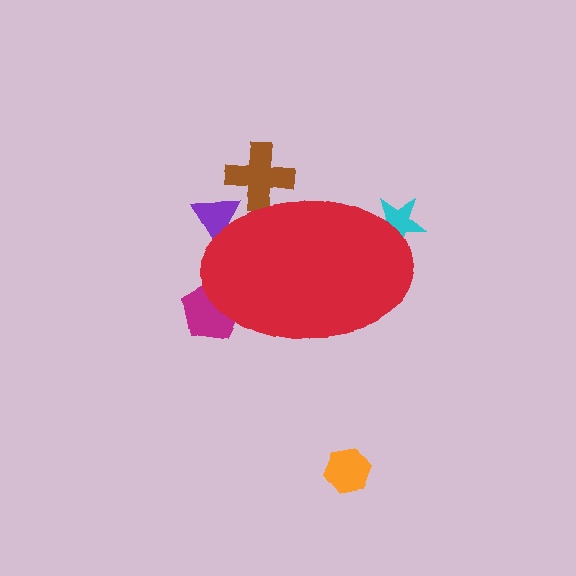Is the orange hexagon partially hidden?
No, the orange hexagon is fully visible.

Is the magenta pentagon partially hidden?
Yes, the magenta pentagon is partially hidden behind the red ellipse.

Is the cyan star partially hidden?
Yes, the cyan star is partially hidden behind the red ellipse.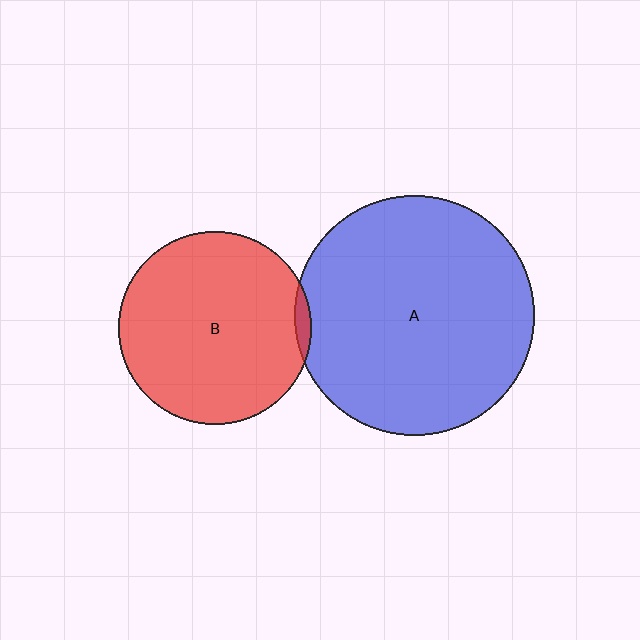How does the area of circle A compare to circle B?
Approximately 1.5 times.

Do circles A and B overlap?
Yes.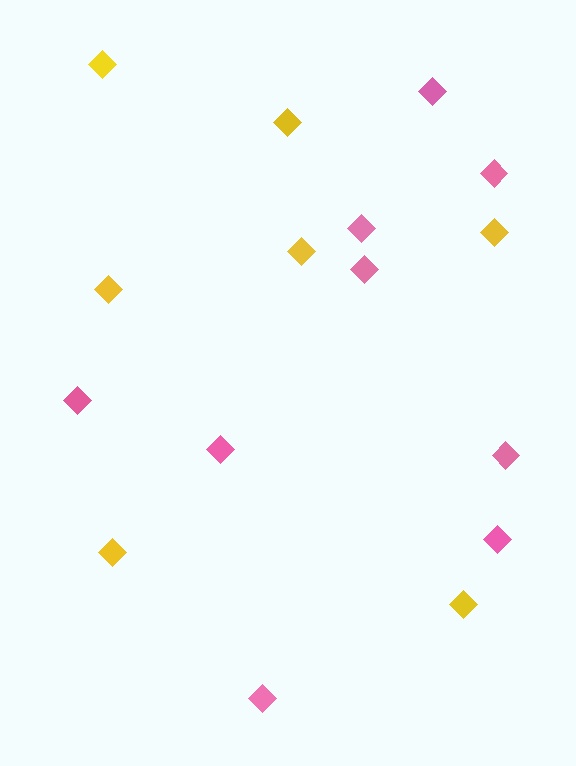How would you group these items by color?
There are 2 groups: one group of pink diamonds (9) and one group of yellow diamonds (7).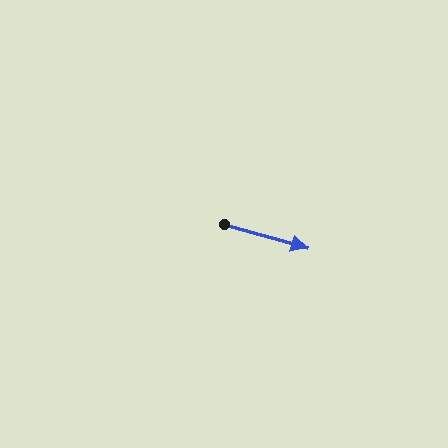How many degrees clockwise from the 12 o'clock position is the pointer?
Approximately 106 degrees.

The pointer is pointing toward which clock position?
Roughly 4 o'clock.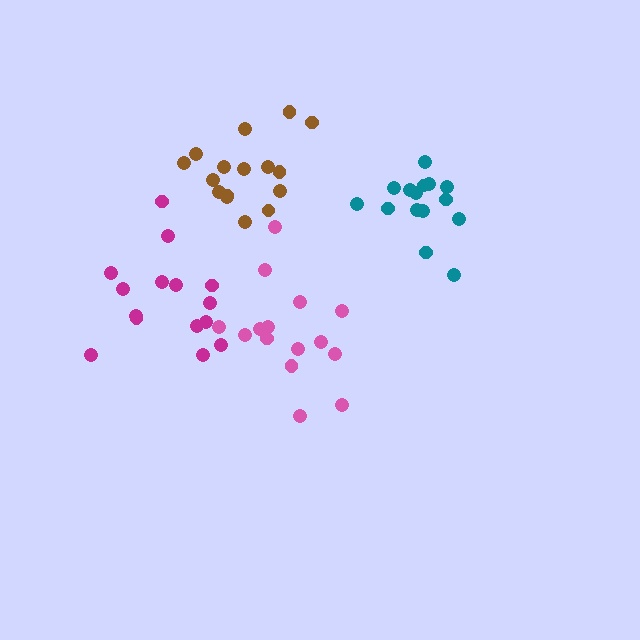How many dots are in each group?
Group 1: 15 dots, Group 2: 15 dots, Group 3: 16 dots, Group 4: 15 dots (61 total).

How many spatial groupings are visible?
There are 4 spatial groupings.